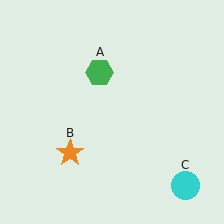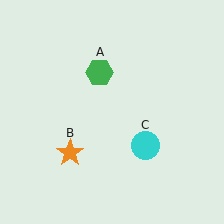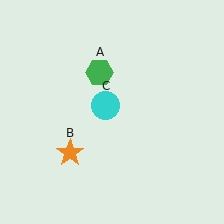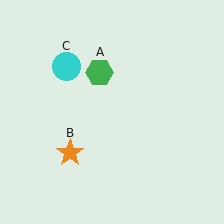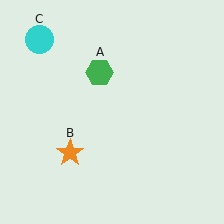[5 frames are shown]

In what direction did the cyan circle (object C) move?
The cyan circle (object C) moved up and to the left.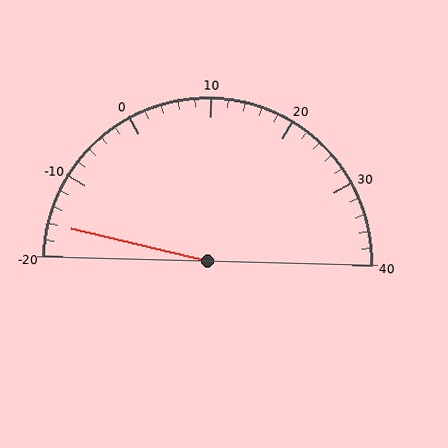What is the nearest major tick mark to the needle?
The nearest major tick mark is -20.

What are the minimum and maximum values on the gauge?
The gauge ranges from -20 to 40.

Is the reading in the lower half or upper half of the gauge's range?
The reading is in the lower half of the range (-20 to 40).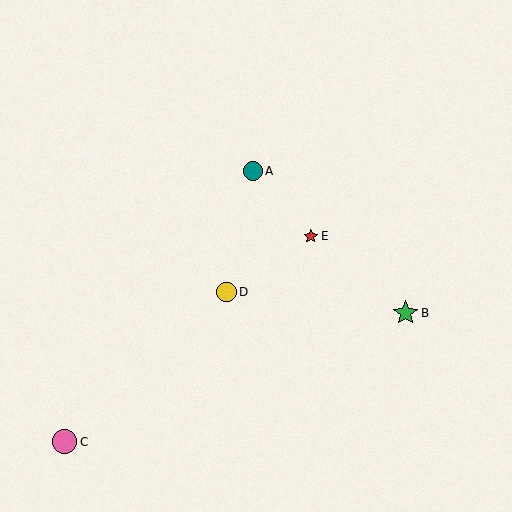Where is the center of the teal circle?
The center of the teal circle is at (253, 171).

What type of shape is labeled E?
Shape E is a red star.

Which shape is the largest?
The green star (labeled B) is the largest.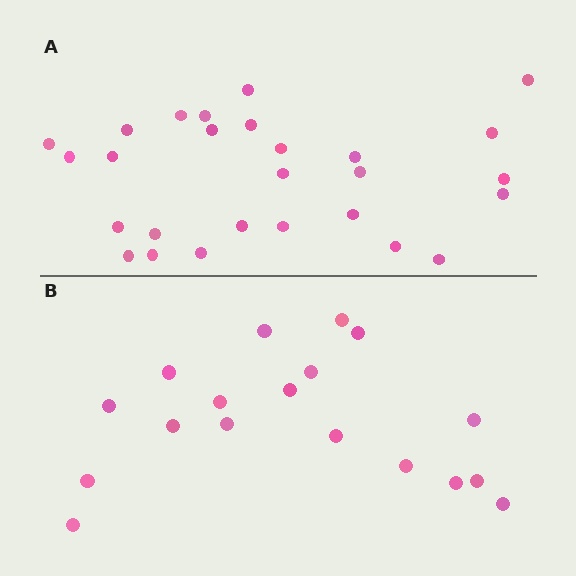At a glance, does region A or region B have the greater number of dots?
Region A (the top region) has more dots.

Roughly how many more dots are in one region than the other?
Region A has roughly 8 or so more dots than region B.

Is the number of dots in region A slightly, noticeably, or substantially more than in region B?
Region A has substantially more. The ratio is roughly 1.5 to 1.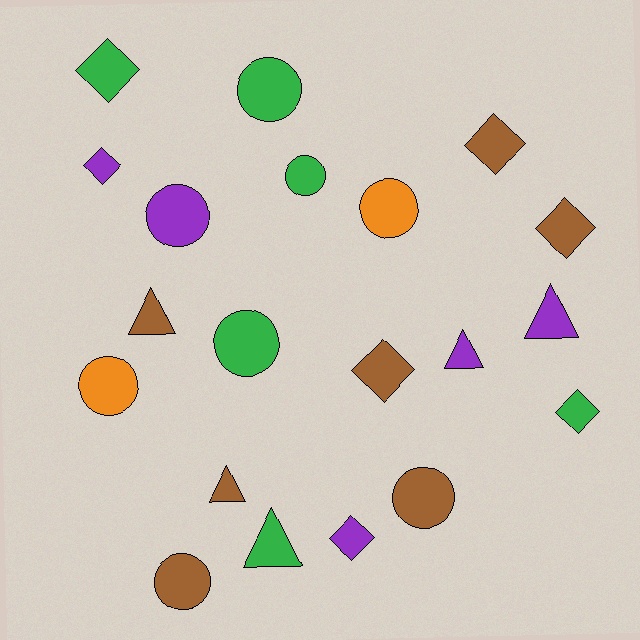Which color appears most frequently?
Brown, with 7 objects.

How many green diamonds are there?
There are 2 green diamonds.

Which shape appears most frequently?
Circle, with 8 objects.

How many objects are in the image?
There are 20 objects.